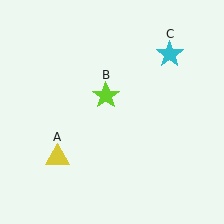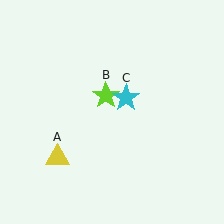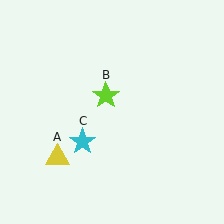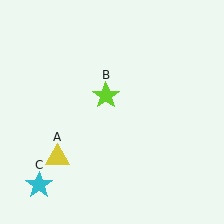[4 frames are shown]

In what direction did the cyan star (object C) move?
The cyan star (object C) moved down and to the left.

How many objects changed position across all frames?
1 object changed position: cyan star (object C).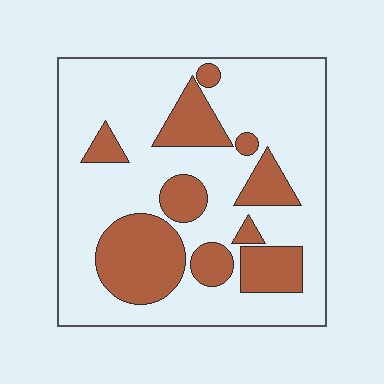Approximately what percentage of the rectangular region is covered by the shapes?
Approximately 30%.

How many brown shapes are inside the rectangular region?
10.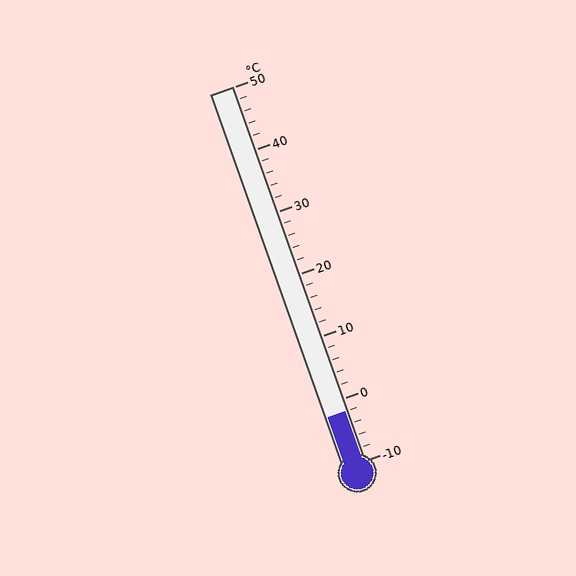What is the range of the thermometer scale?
The thermometer scale ranges from -10°C to 50°C.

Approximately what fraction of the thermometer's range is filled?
The thermometer is filled to approximately 15% of its range.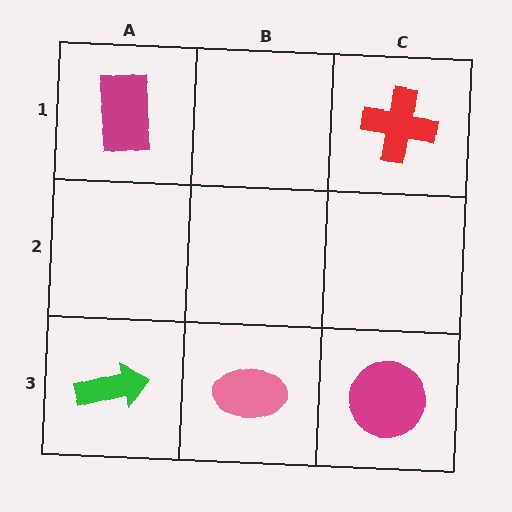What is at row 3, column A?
A green arrow.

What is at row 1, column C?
A red cross.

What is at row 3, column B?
A pink ellipse.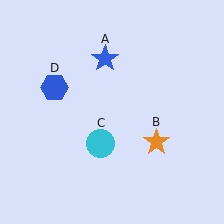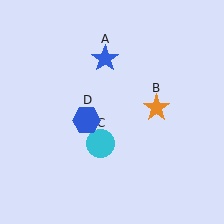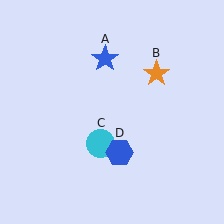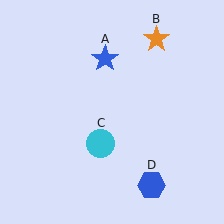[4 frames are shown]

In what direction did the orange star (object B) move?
The orange star (object B) moved up.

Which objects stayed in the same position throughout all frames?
Blue star (object A) and cyan circle (object C) remained stationary.